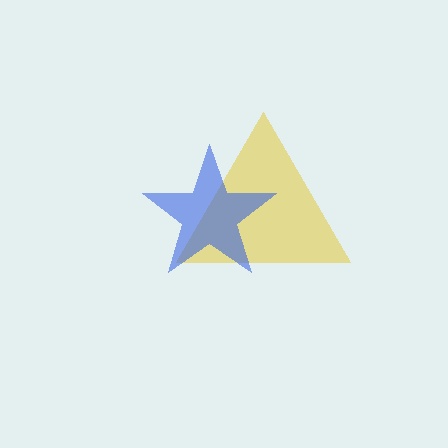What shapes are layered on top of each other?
The layered shapes are: a yellow triangle, a blue star.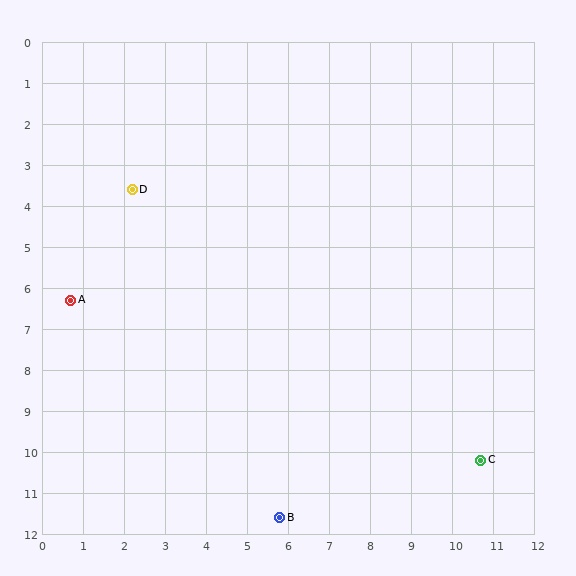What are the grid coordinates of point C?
Point C is at approximately (10.7, 10.2).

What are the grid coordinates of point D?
Point D is at approximately (2.2, 3.6).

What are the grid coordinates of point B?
Point B is at approximately (5.8, 11.6).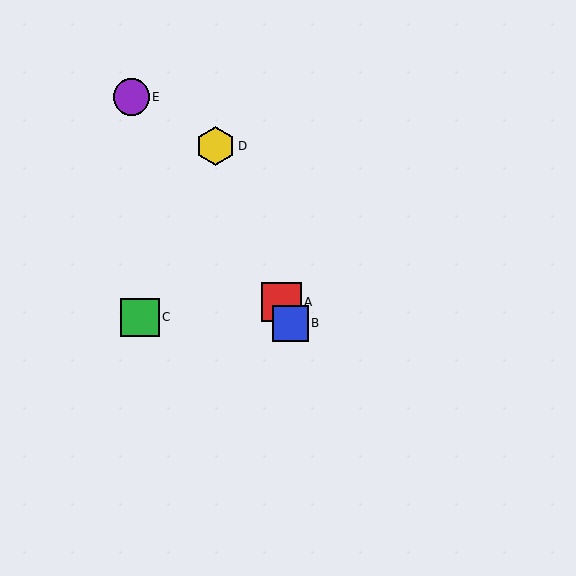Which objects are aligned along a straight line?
Objects A, B, D are aligned along a straight line.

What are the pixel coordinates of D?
Object D is at (215, 146).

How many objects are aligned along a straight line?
3 objects (A, B, D) are aligned along a straight line.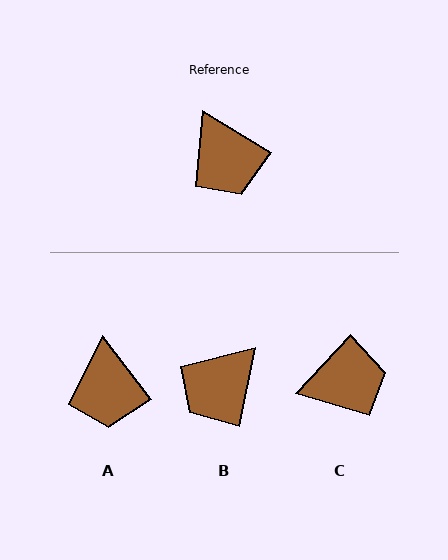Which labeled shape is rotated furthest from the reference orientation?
C, about 78 degrees away.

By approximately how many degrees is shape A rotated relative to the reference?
Approximately 22 degrees clockwise.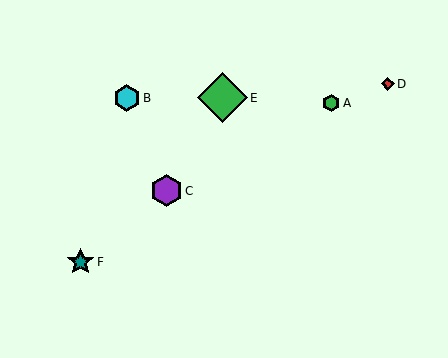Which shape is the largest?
The green diamond (labeled E) is the largest.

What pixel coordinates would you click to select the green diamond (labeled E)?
Click at (222, 98) to select the green diamond E.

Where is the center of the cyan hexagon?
The center of the cyan hexagon is at (127, 98).